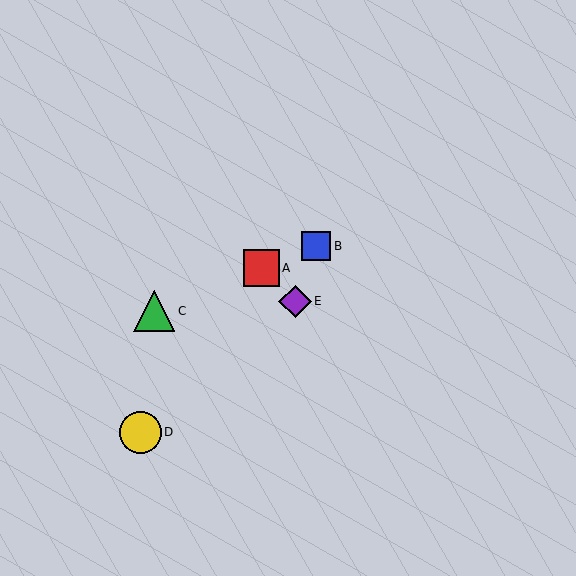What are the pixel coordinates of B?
Object B is at (316, 246).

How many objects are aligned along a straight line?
3 objects (A, B, C) are aligned along a straight line.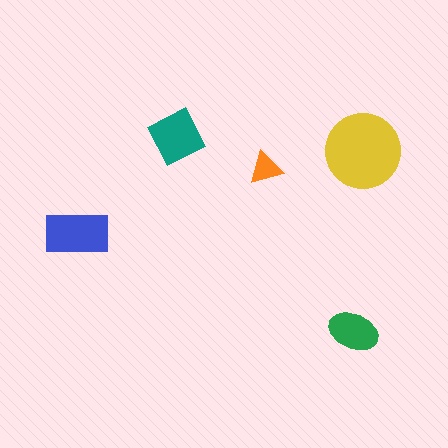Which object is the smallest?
The orange triangle.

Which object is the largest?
The yellow circle.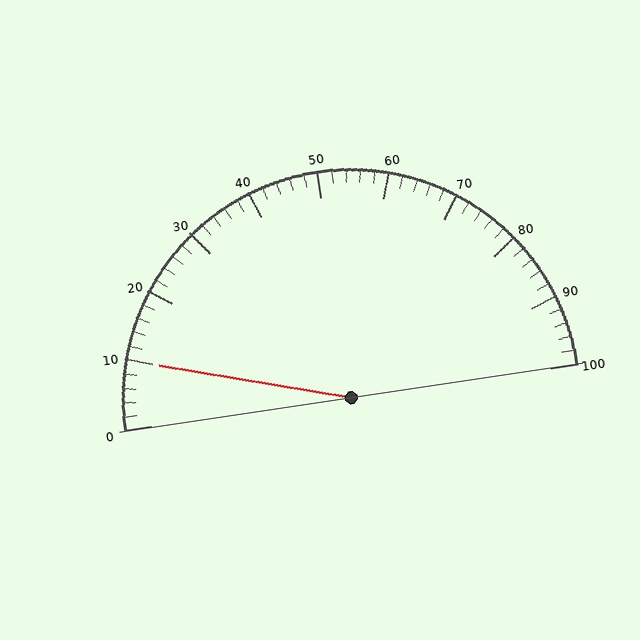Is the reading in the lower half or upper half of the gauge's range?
The reading is in the lower half of the range (0 to 100).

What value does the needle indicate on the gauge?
The needle indicates approximately 10.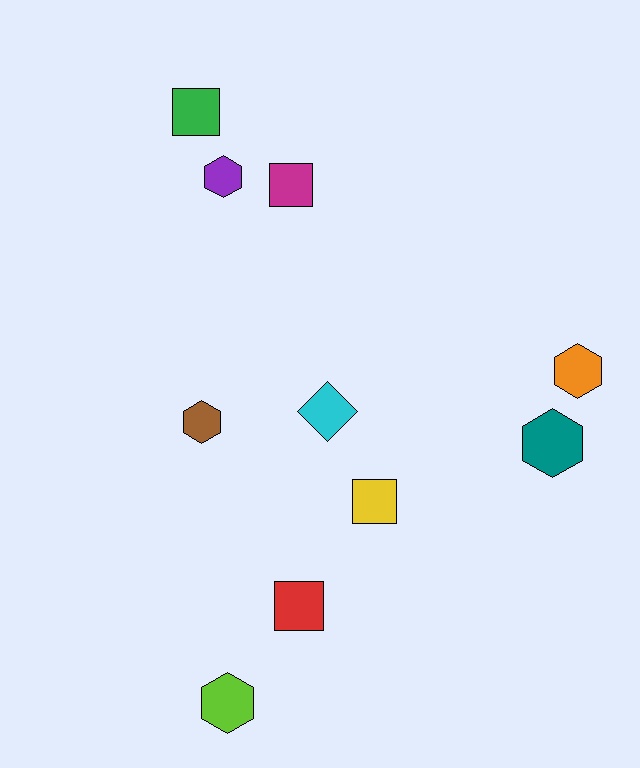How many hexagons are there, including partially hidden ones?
There are 5 hexagons.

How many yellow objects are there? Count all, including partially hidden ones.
There is 1 yellow object.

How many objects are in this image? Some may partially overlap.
There are 10 objects.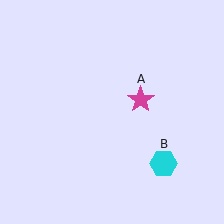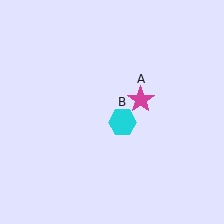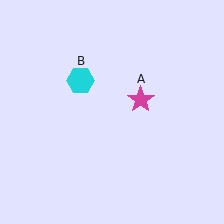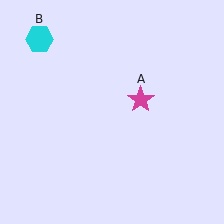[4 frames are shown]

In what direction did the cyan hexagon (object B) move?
The cyan hexagon (object B) moved up and to the left.